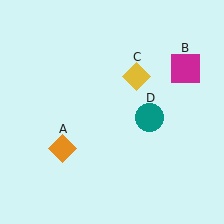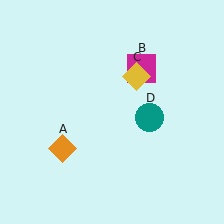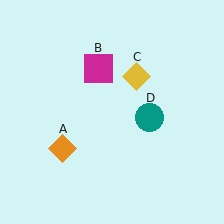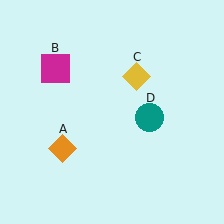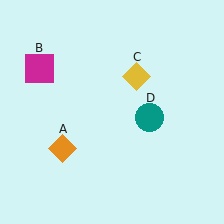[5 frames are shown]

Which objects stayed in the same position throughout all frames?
Orange diamond (object A) and yellow diamond (object C) and teal circle (object D) remained stationary.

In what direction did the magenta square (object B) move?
The magenta square (object B) moved left.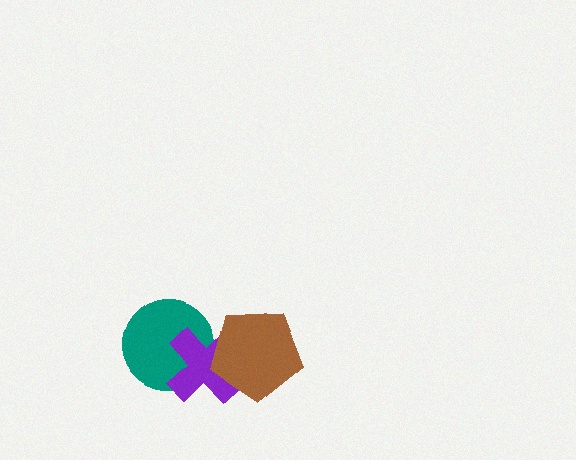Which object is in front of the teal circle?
The purple cross is in front of the teal circle.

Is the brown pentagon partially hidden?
No, no other shape covers it.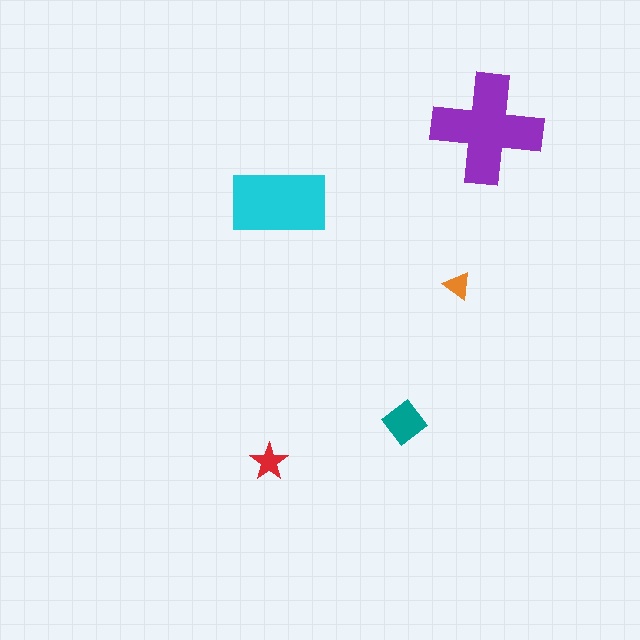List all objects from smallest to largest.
The orange triangle, the red star, the teal diamond, the cyan rectangle, the purple cross.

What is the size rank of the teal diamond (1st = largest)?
3rd.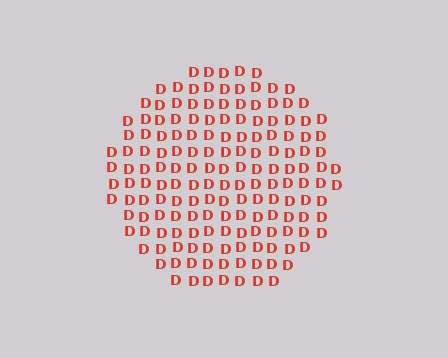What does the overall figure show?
The overall figure shows a circle.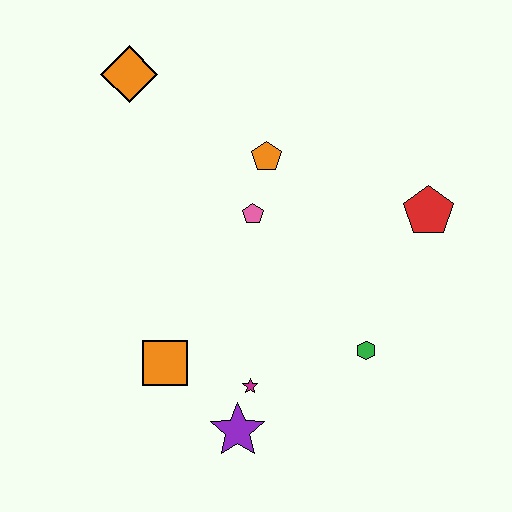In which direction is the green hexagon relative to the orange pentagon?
The green hexagon is below the orange pentagon.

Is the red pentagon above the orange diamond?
No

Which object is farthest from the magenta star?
The orange diamond is farthest from the magenta star.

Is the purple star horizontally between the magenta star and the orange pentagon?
No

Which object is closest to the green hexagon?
The magenta star is closest to the green hexagon.